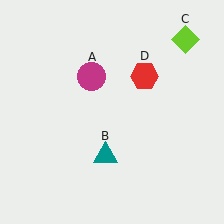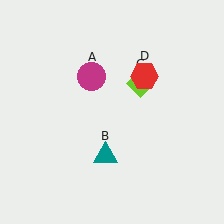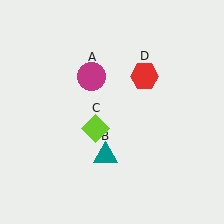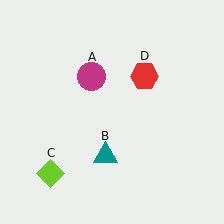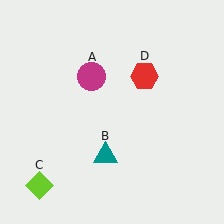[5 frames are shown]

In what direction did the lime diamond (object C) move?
The lime diamond (object C) moved down and to the left.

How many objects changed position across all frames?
1 object changed position: lime diamond (object C).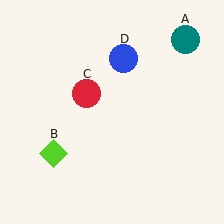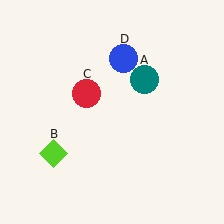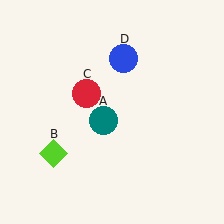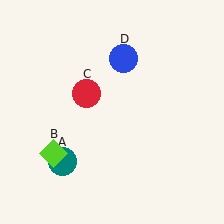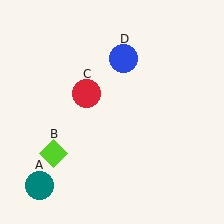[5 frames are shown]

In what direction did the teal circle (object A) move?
The teal circle (object A) moved down and to the left.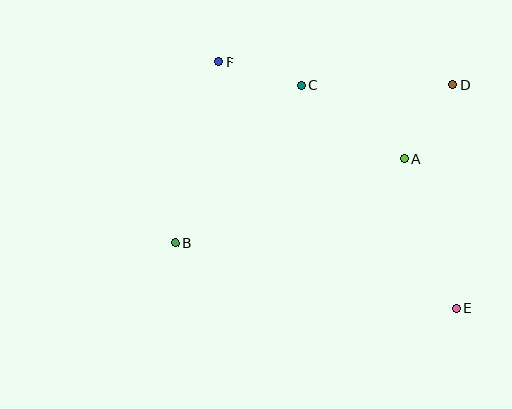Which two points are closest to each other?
Points C and F are closest to each other.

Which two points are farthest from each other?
Points E and F are farthest from each other.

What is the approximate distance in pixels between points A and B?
The distance between A and B is approximately 244 pixels.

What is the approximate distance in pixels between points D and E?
The distance between D and E is approximately 223 pixels.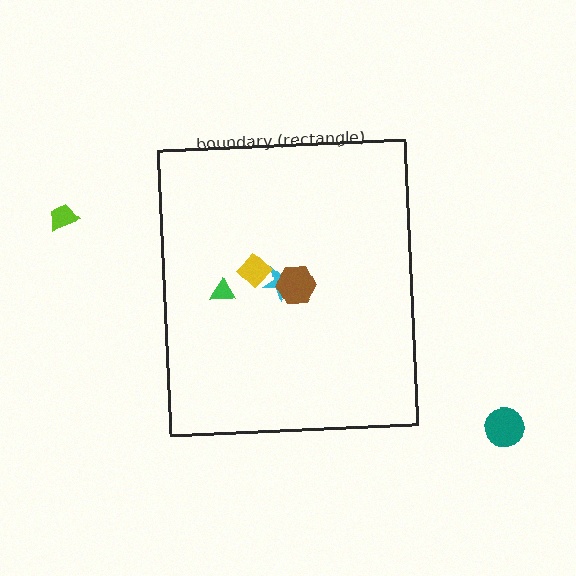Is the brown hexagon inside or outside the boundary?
Inside.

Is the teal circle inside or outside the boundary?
Outside.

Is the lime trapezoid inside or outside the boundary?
Outside.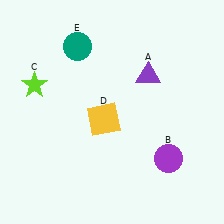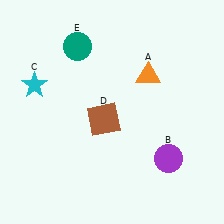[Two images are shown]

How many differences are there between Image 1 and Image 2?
There are 3 differences between the two images.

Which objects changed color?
A changed from purple to orange. C changed from lime to cyan. D changed from yellow to brown.